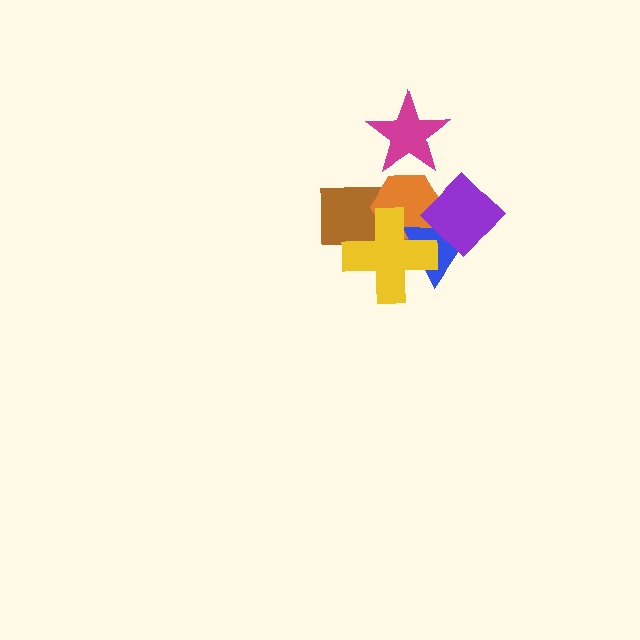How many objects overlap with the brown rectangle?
3 objects overlap with the brown rectangle.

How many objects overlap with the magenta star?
1 object overlaps with the magenta star.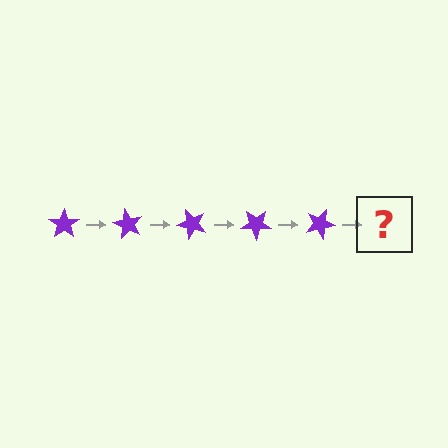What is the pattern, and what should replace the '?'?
The pattern is that the star rotates 60 degrees each step. The '?' should be a purple star rotated 300 degrees.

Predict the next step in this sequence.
The next step is a purple star rotated 300 degrees.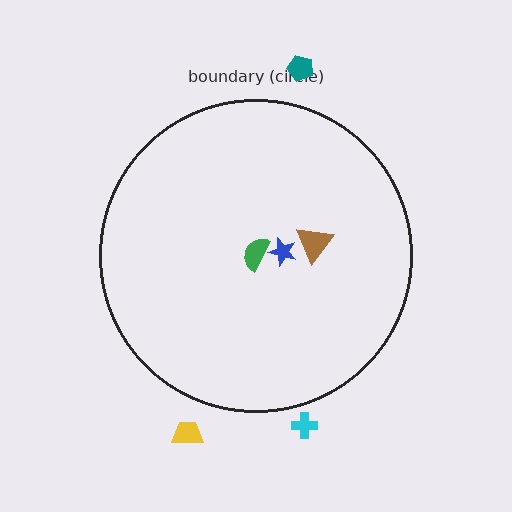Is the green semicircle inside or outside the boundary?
Inside.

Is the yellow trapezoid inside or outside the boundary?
Outside.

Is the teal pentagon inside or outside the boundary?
Outside.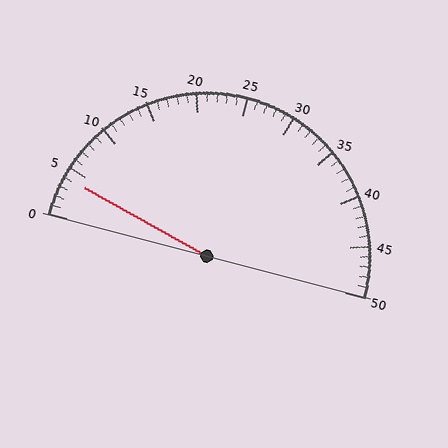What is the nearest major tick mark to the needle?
The nearest major tick mark is 5.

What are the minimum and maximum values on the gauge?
The gauge ranges from 0 to 50.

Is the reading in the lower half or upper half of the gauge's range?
The reading is in the lower half of the range (0 to 50).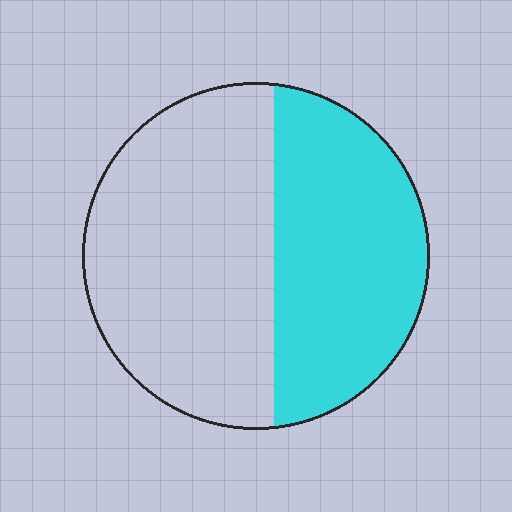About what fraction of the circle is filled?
About two fifths (2/5).